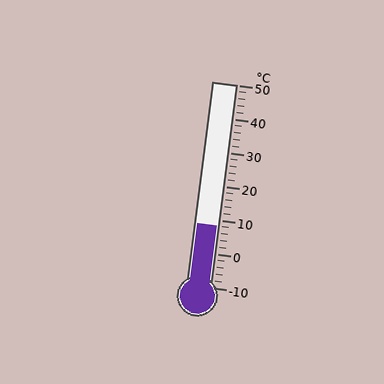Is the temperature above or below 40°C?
The temperature is below 40°C.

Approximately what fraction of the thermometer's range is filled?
The thermometer is filled to approximately 30% of its range.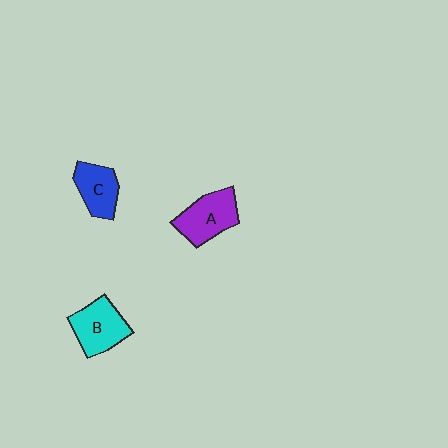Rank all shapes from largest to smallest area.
From largest to smallest: A (purple), B (cyan), C (blue).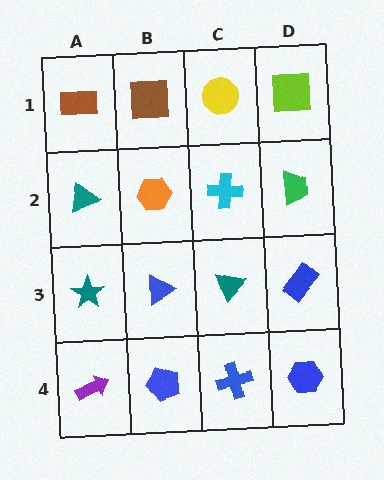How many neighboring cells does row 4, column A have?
2.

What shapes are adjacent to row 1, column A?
A teal triangle (row 2, column A), a brown square (row 1, column B).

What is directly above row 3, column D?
A green trapezoid.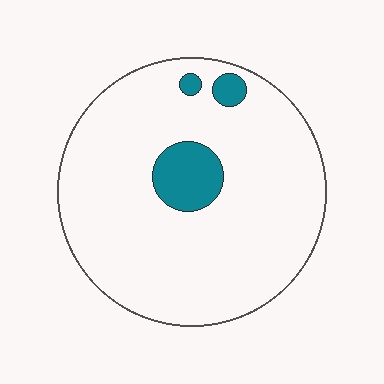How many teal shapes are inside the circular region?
3.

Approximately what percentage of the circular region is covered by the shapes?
Approximately 10%.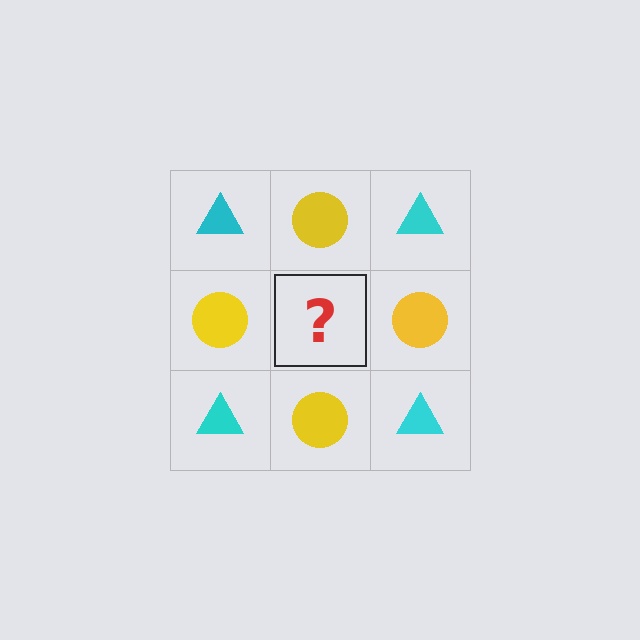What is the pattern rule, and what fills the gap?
The rule is that it alternates cyan triangle and yellow circle in a checkerboard pattern. The gap should be filled with a cyan triangle.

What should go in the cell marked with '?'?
The missing cell should contain a cyan triangle.